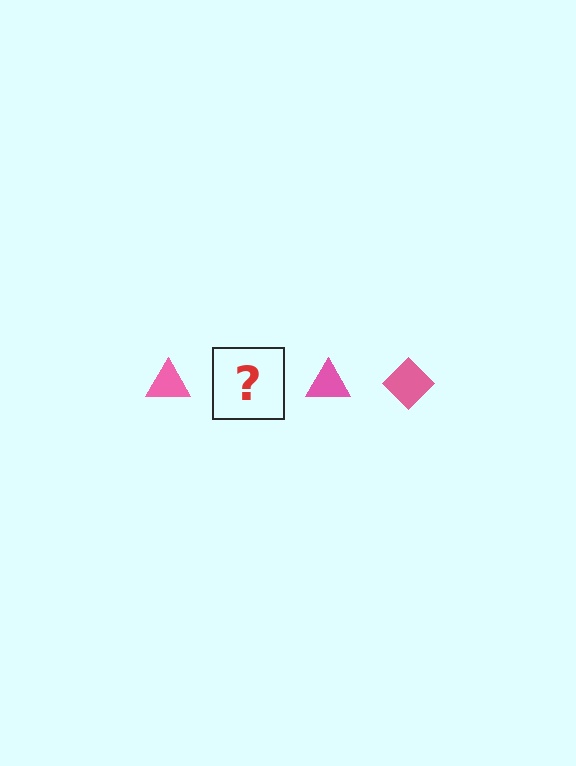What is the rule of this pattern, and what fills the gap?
The rule is that the pattern cycles through triangle, diamond shapes in pink. The gap should be filled with a pink diamond.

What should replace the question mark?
The question mark should be replaced with a pink diamond.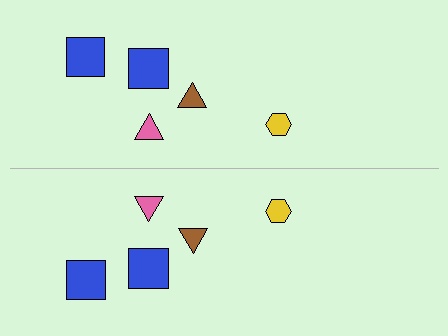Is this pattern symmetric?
Yes, this pattern has bilateral (reflection) symmetry.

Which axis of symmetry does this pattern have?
The pattern has a horizontal axis of symmetry running through the center of the image.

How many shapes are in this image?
There are 10 shapes in this image.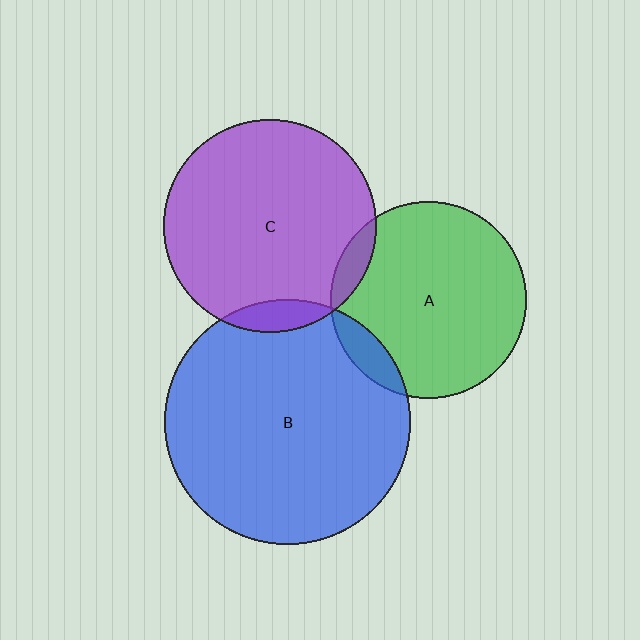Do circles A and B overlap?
Yes.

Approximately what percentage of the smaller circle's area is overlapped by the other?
Approximately 10%.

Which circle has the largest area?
Circle B (blue).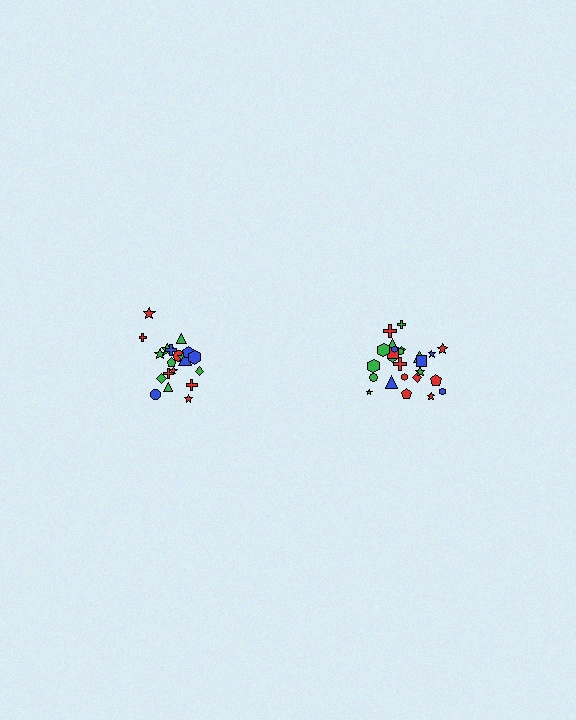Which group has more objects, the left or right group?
The right group.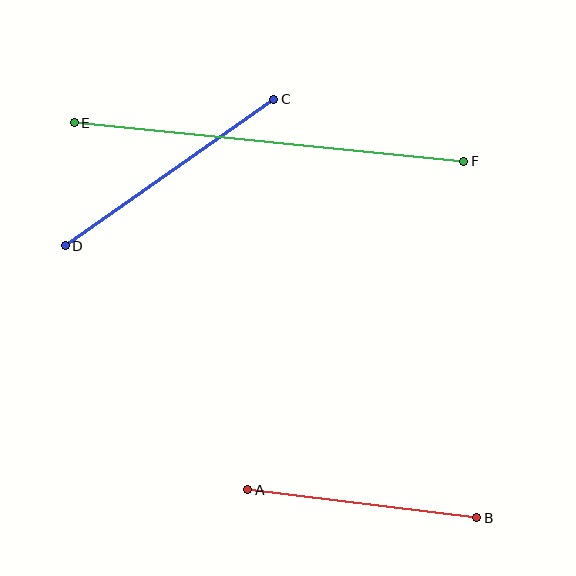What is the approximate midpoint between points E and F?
The midpoint is at approximately (269, 142) pixels.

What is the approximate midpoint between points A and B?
The midpoint is at approximately (362, 504) pixels.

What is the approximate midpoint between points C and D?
The midpoint is at approximately (169, 173) pixels.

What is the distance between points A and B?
The distance is approximately 231 pixels.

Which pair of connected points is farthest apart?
Points E and F are farthest apart.